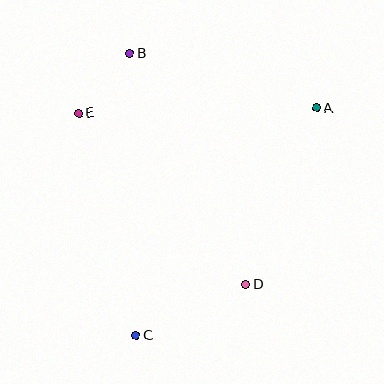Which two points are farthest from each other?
Points A and C are farthest from each other.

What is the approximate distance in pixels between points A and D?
The distance between A and D is approximately 190 pixels.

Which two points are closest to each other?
Points B and E are closest to each other.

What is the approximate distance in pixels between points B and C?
The distance between B and C is approximately 282 pixels.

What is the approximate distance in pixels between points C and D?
The distance between C and D is approximately 121 pixels.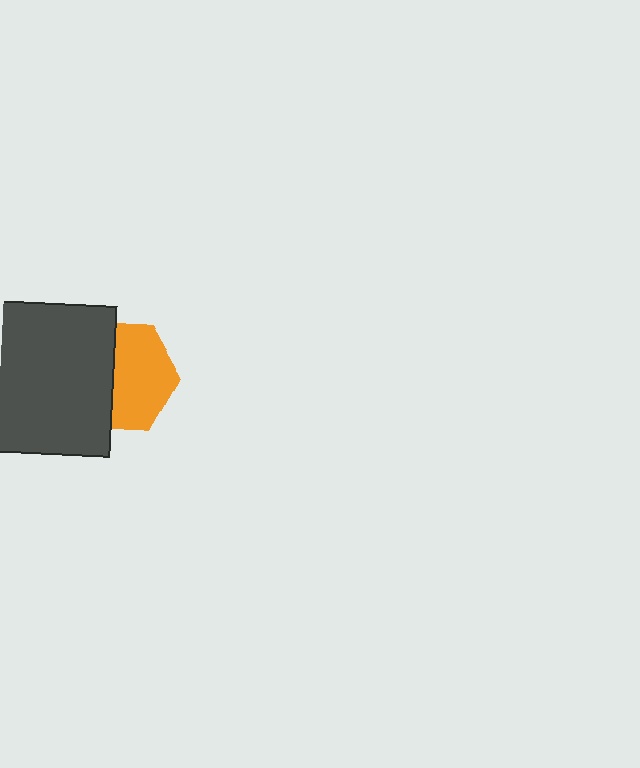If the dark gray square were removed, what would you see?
You would see the complete orange hexagon.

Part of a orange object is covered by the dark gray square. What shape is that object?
It is a hexagon.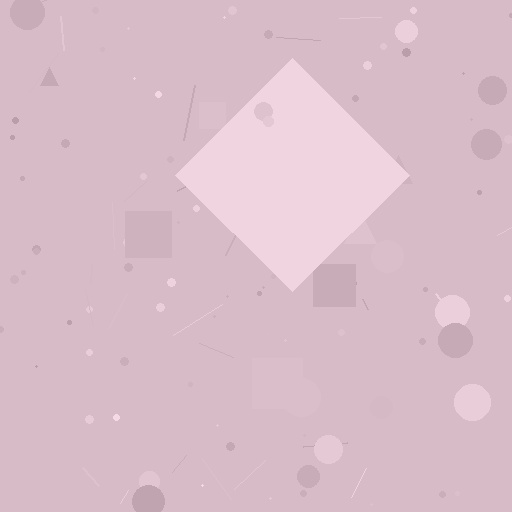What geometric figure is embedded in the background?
A diamond is embedded in the background.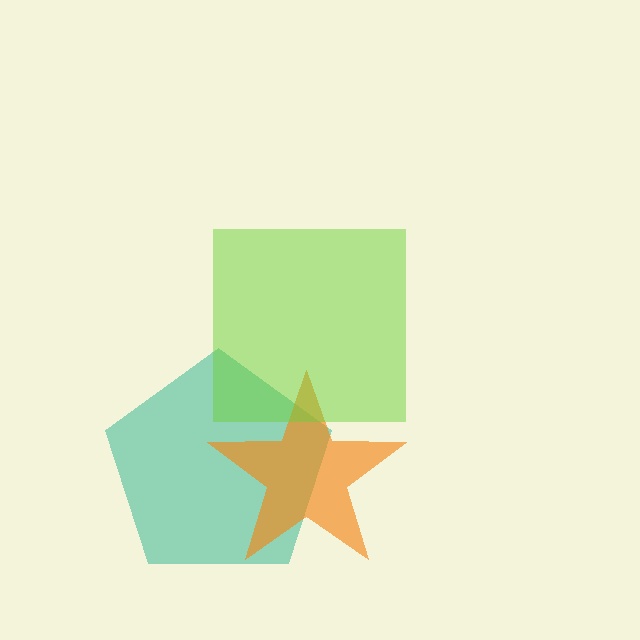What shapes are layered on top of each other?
The layered shapes are: a teal pentagon, an orange star, a lime square.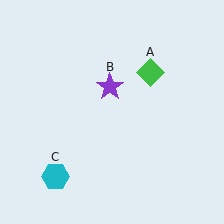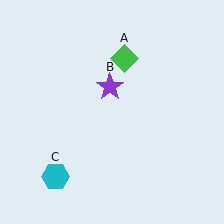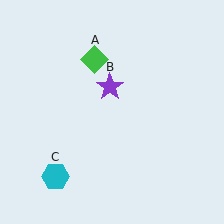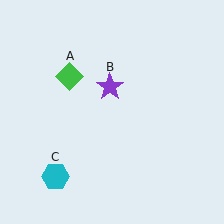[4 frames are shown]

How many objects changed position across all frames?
1 object changed position: green diamond (object A).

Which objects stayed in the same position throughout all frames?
Purple star (object B) and cyan hexagon (object C) remained stationary.